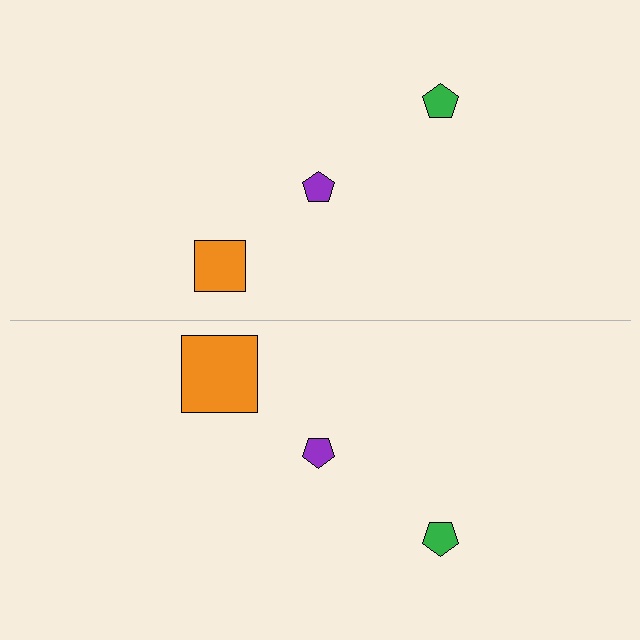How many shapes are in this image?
There are 6 shapes in this image.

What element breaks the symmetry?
The orange square on the bottom side has a different size than its mirror counterpart.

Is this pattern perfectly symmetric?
No, the pattern is not perfectly symmetric. The orange square on the bottom side has a different size than its mirror counterpart.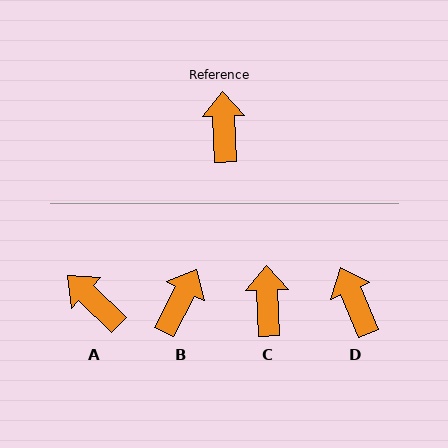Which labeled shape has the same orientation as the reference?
C.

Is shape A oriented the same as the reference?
No, it is off by about 44 degrees.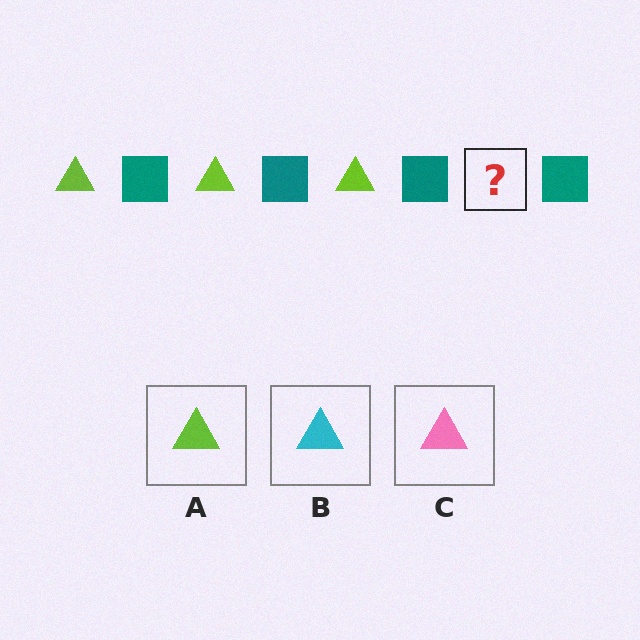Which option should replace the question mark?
Option A.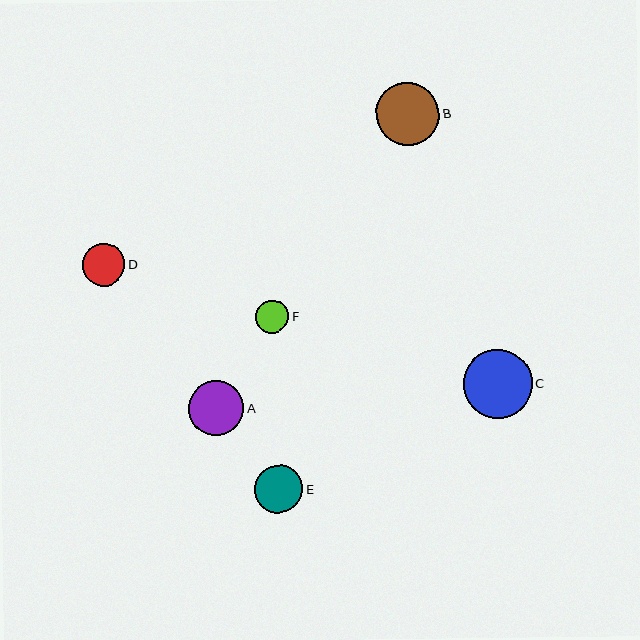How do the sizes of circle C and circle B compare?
Circle C and circle B are approximately the same size.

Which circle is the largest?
Circle C is the largest with a size of approximately 68 pixels.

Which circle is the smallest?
Circle F is the smallest with a size of approximately 33 pixels.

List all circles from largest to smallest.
From largest to smallest: C, B, A, E, D, F.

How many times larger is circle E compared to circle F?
Circle E is approximately 1.5 times the size of circle F.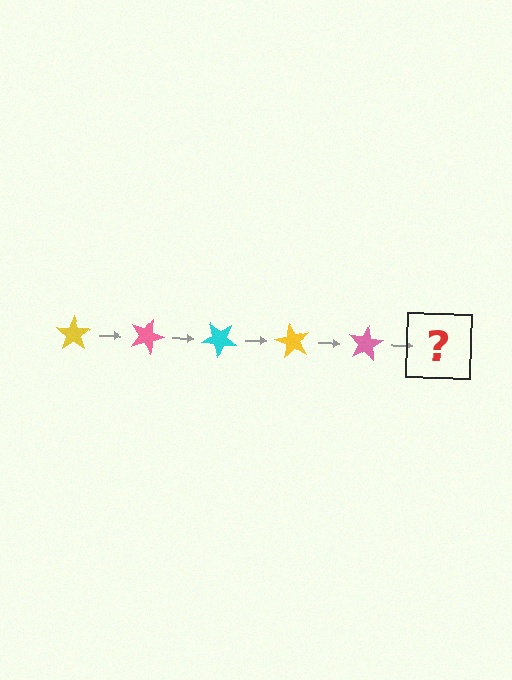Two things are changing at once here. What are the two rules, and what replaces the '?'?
The two rules are that it rotates 20 degrees each step and the color cycles through yellow, pink, and cyan. The '?' should be a cyan star, rotated 100 degrees from the start.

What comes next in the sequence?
The next element should be a cyan star, rotated 100 degrees from the start.